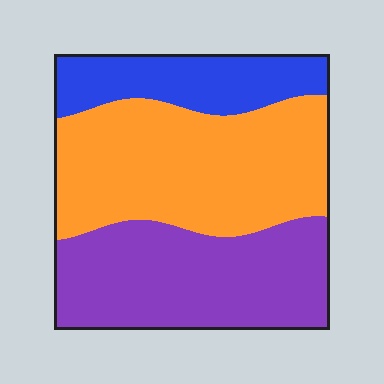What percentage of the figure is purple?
Purple covers roughly 35% of the figure.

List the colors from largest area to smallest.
From largest to smallest: orange, purple, blue.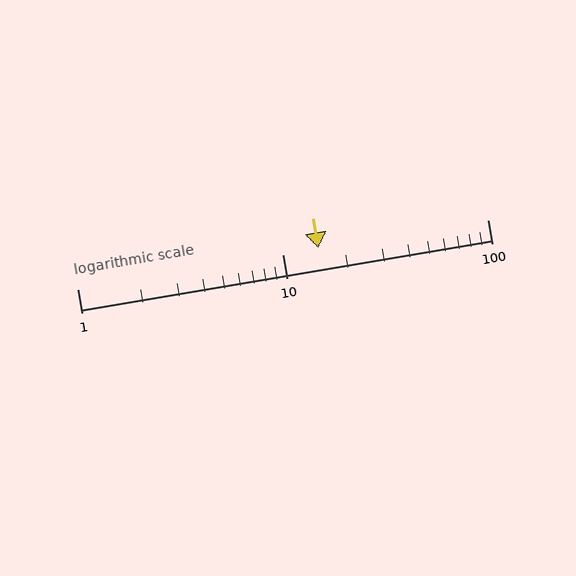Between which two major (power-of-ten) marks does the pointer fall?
The pointer is between 10 and 100.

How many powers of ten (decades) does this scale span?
The scale spans 2 decades, from 1 to 100.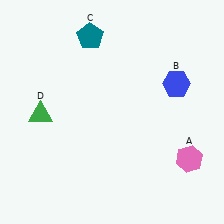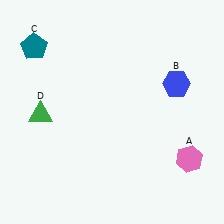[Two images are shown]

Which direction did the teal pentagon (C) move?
The teal pentagon (C) moved left.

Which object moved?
The teal pentagon (C) moved left.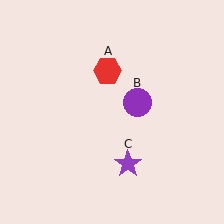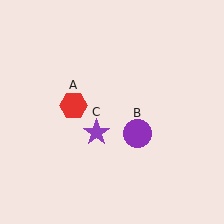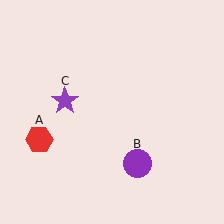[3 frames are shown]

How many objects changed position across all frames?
3 objects changed position: red hexagon (object A), purple circle (object B), purple star (object C).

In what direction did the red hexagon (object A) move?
The red hexagon (object A) moved down and to the left.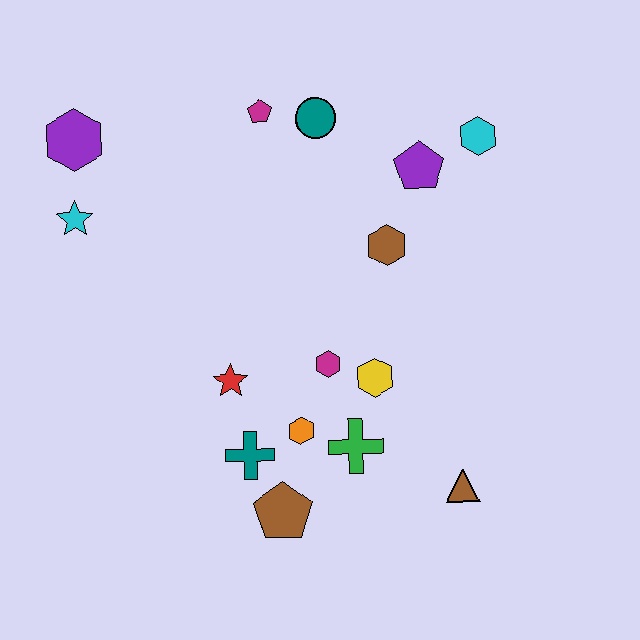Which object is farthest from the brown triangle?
The purple hexagon is farthest from the brown triangle.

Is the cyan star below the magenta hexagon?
No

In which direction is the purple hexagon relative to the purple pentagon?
The purple hexagon is to the left of the purple pentagon.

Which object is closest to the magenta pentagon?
The teal circle is closest to the magenta pentagon.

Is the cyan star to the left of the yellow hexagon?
Yes